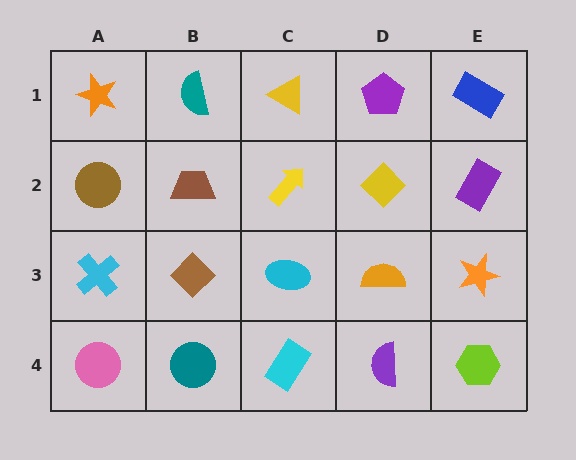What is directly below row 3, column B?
A teal circle.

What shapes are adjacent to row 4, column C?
A cyan ellipse (row 3, column C), a teal circle (row 4, column B), a purple semicircle (row 4, column D).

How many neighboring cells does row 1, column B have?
3.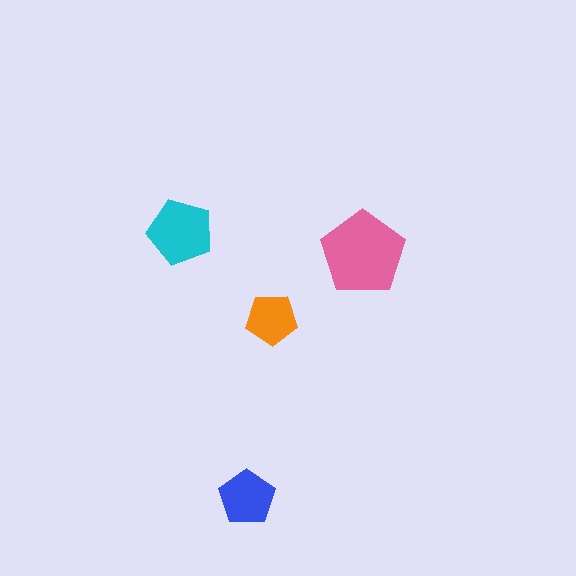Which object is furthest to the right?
The pink pentagon is rightmost.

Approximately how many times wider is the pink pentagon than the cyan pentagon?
About 1.5 times wider.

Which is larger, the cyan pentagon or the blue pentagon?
The cyan one.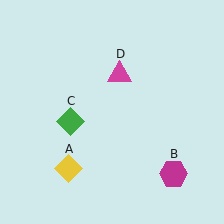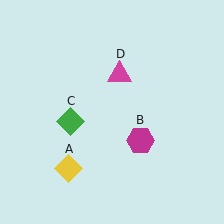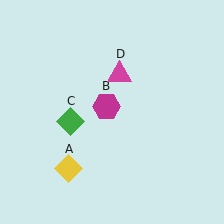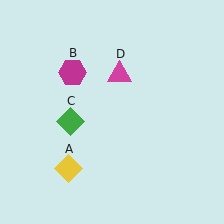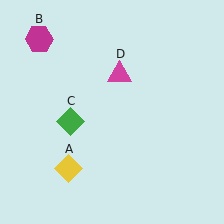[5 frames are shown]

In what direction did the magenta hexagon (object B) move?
The magenta hexagon (object B) moved up and to the left.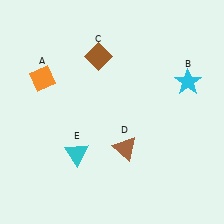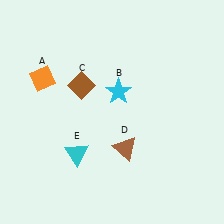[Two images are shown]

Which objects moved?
The objects that moved are: the cyan star (B), the brown diamond (C).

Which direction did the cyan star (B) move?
The cyan star (B) moved left.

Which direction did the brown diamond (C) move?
The brown diamond (C) moved down.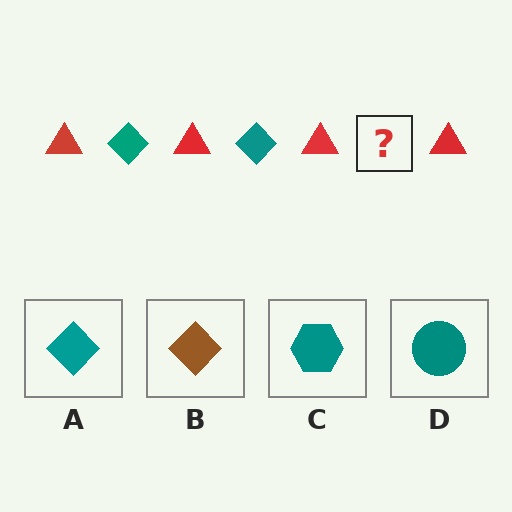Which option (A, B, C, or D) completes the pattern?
A.